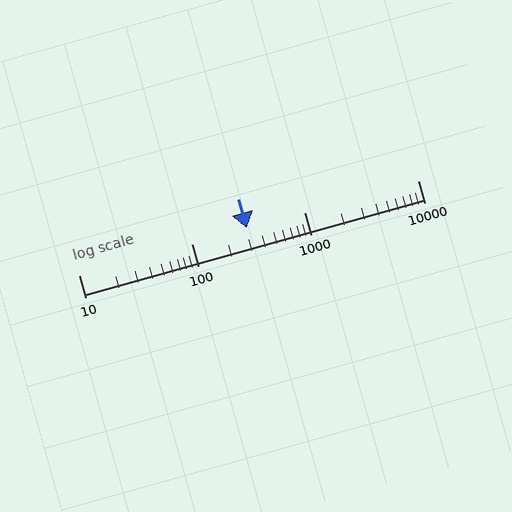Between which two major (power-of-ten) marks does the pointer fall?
The pointer is between 100 and 1000.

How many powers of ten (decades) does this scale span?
The scale spans 3 decades, from 10 to 10000.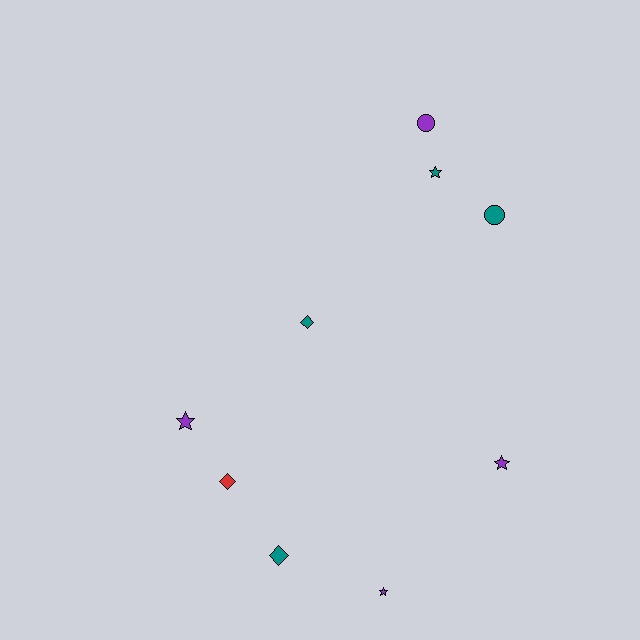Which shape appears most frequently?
Star, with 4 objects.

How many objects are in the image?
There are 9 objects.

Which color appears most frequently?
Purple, with 4 objects.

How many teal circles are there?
There is 1 teal circle.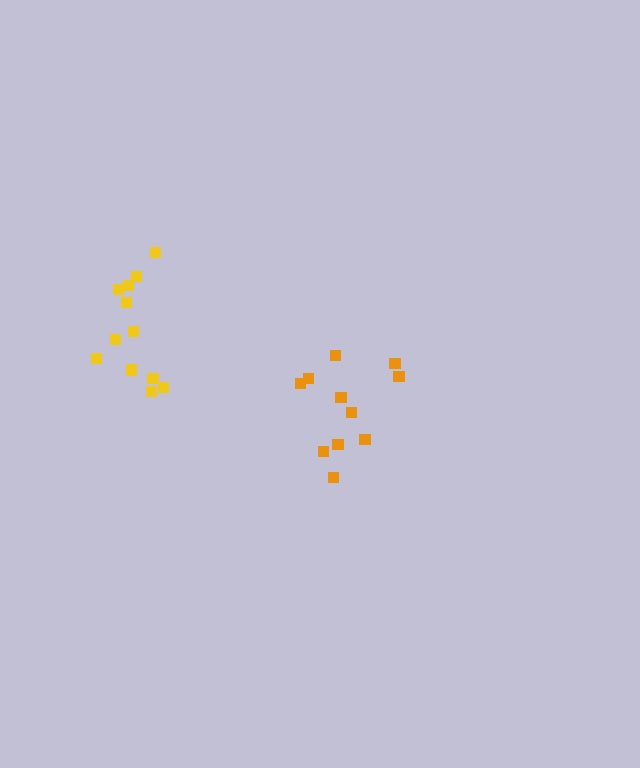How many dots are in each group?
Group 1: 11 dots, Group 2: 12 dots (23 total).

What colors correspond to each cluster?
The clusters are colored: orange, yellow.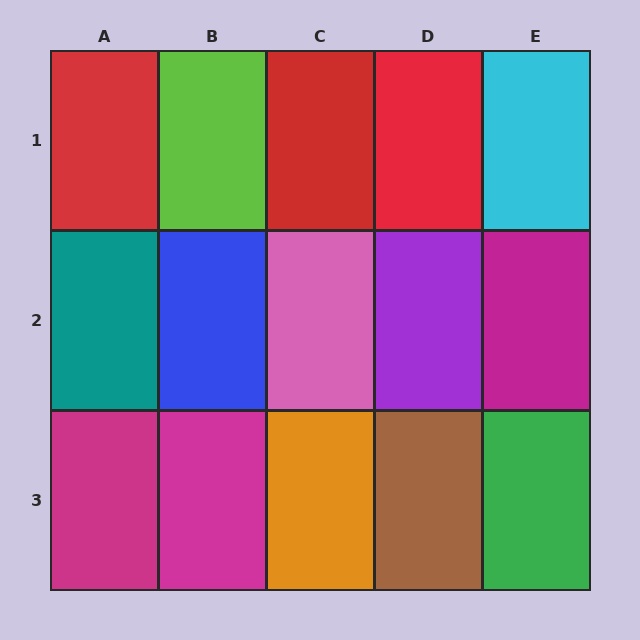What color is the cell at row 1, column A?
Red.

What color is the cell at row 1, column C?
Red.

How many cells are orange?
1 cell is orange.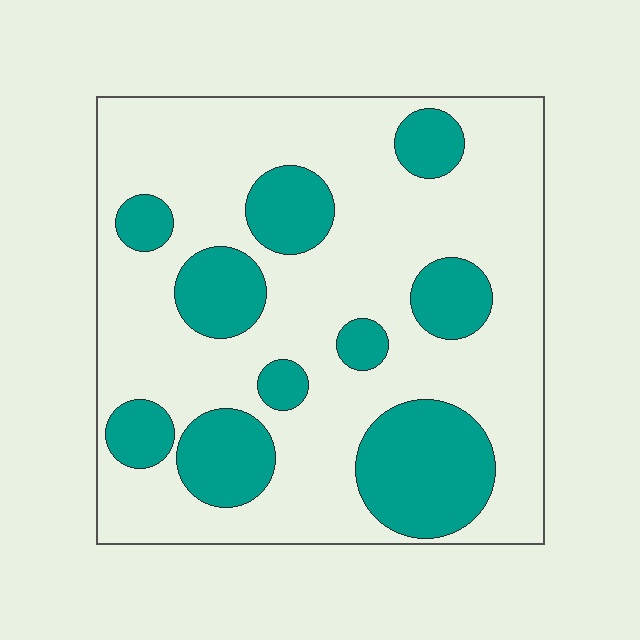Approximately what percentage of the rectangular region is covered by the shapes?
Approximately 30%.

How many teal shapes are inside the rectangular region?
10.